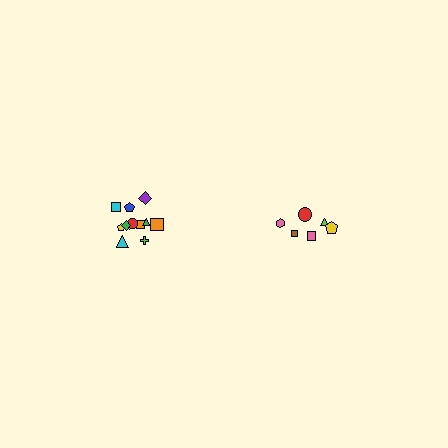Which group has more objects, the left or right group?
The left group.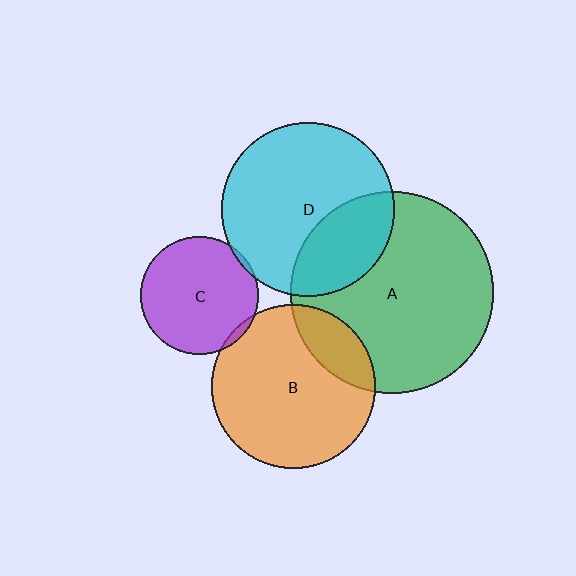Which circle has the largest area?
Circle A (green).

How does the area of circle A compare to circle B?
Approximately 1.5 times.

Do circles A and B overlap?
Yes.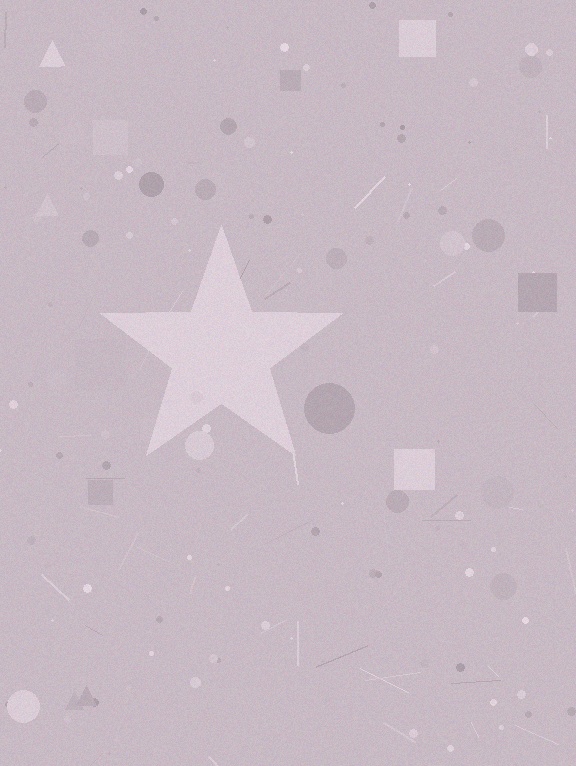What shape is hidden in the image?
A star is hidden in the image.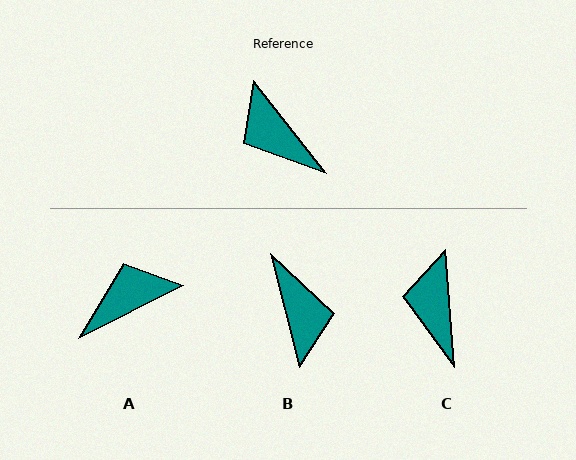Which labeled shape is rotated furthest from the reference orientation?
B, about 156 degrees away.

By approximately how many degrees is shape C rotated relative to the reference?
Approximately 34 degrees clockwise.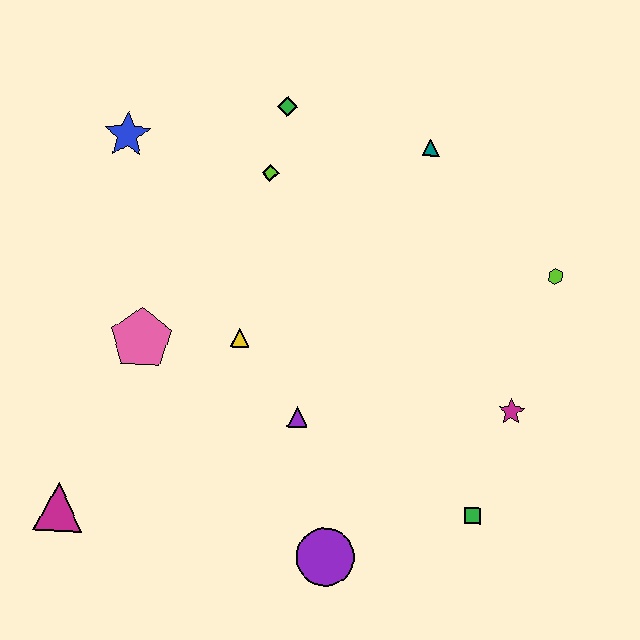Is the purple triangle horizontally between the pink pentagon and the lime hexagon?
Yes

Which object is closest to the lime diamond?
The green diamond is closest to the lime diamond.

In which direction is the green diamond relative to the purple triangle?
The green diamond is above the purple triangle.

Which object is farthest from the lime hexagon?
The magenta triangle is farthest from the lime hexagon.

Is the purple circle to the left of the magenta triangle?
No